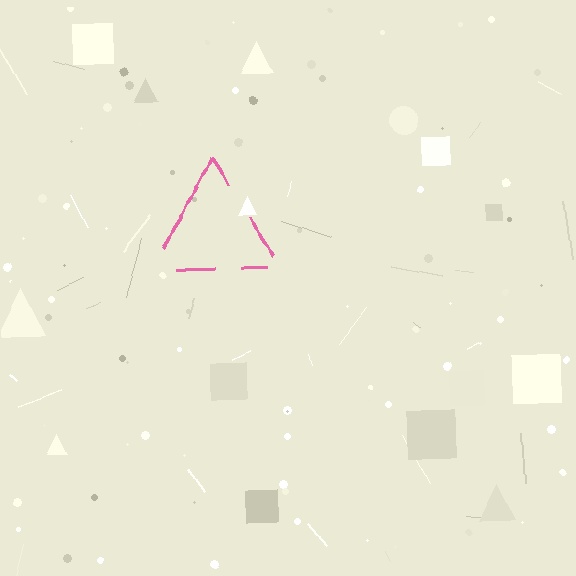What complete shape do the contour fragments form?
The contour fragments form a triangle.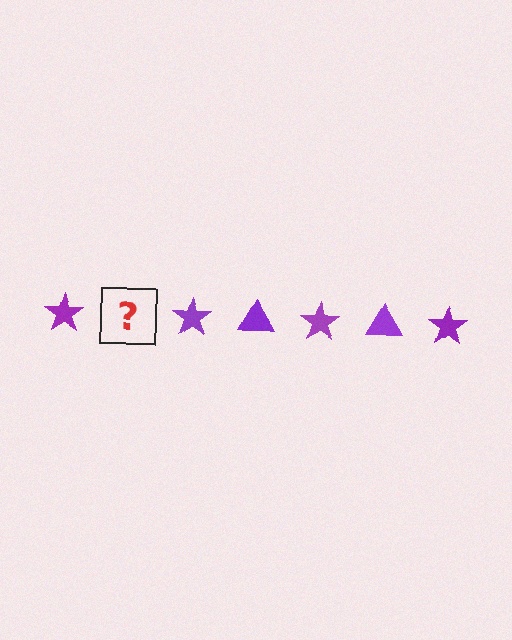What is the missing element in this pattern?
The missing element is a purple triangle.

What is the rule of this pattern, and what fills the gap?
The rule is that the pattern cycles through star, triangle shapes in purple. The gap should be filled with a purple triangle.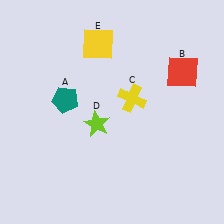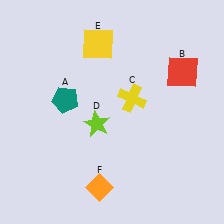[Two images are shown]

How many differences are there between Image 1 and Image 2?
There is 1 difference between the two images.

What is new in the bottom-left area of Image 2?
An orange diamond (F) was added in the bottom-left area of Image 2.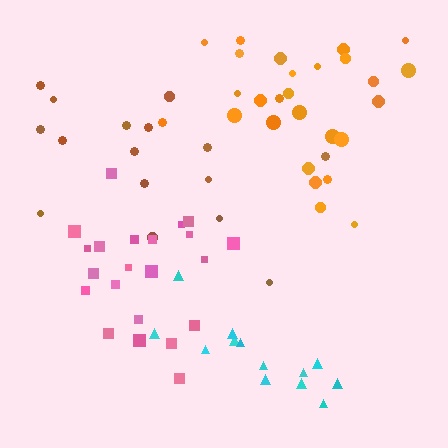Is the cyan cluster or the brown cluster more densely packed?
Cyan.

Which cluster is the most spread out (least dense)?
Brown.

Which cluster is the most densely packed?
Pink.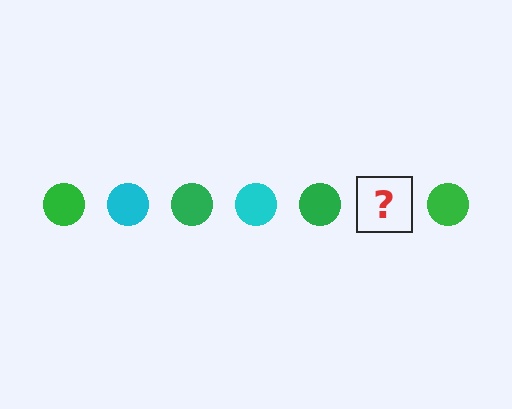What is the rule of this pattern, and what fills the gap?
The rule is that the pattern cycles through green, cyan circles. The gap should be filled with a cyan circle.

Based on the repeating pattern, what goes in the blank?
The blank should be a cyan circle.